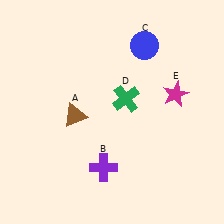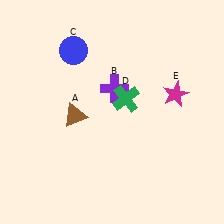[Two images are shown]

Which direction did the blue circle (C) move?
The blue circle (C) moved left.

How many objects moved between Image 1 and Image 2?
2 objects moved between the two images.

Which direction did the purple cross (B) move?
The purple cross (B) moved up.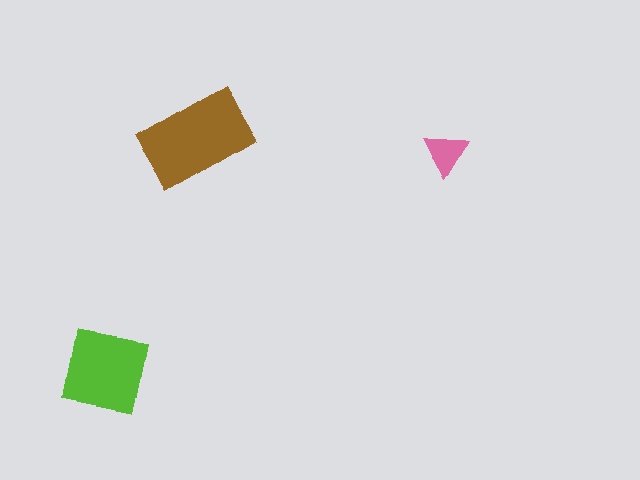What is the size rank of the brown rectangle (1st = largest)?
1st.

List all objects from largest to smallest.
The brown rectangle, the lime square, the pink triangle.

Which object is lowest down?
The lime square is bottommost.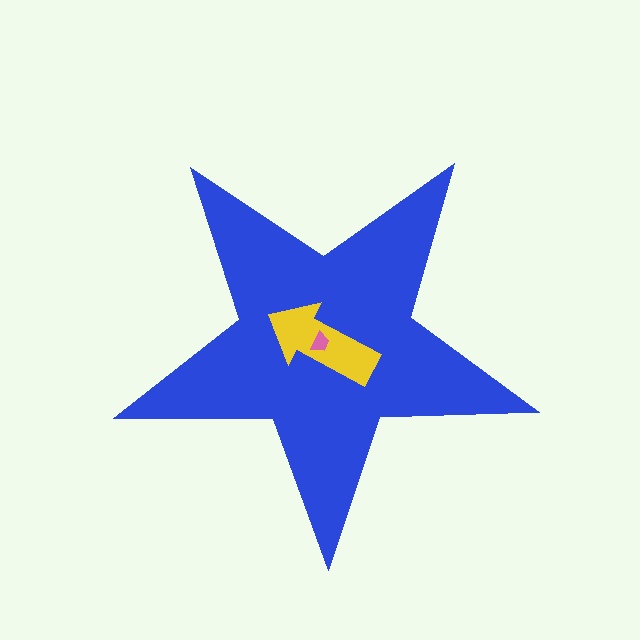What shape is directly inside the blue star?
The yellow arrow.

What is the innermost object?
The pink trapezoid.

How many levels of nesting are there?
3.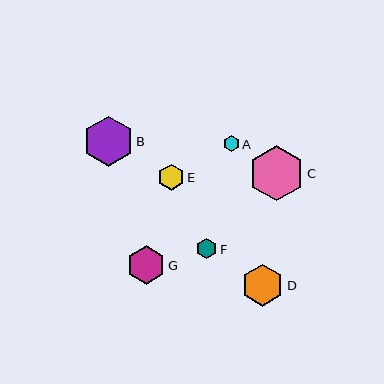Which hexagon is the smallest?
Hexagon A is the smallest with a size of approximately 16 pixels.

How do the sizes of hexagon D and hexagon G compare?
Hexagon D and hexagon G are approximately the same size.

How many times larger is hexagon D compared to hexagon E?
Hexagon D is approximately 1.6 times the size of hexagon E.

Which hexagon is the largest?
Hexagon C is the largest with a size of approximately 55 pixels.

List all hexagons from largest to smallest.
From largest to smallest: C, B, D, G, E, F, A.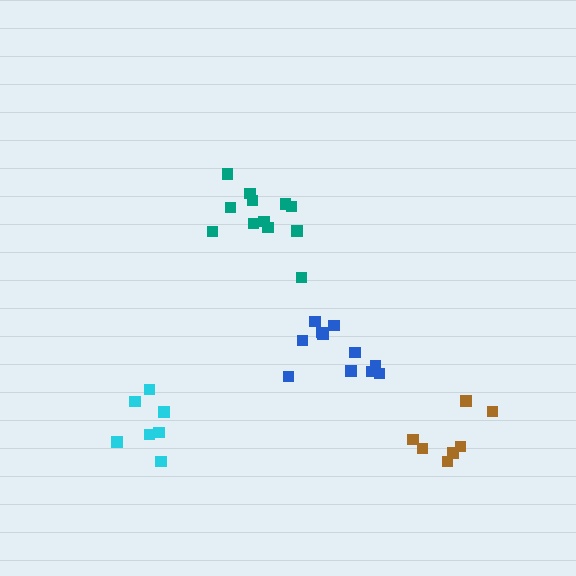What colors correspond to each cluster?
The clusters are colored: blue, brown, teal, cyan.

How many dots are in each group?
Group 1: 11 dots, Group 2: 7 dots, Group 3: 12 dots, Group 4: 7 dots (37 total).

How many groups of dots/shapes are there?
There are 4 groups.